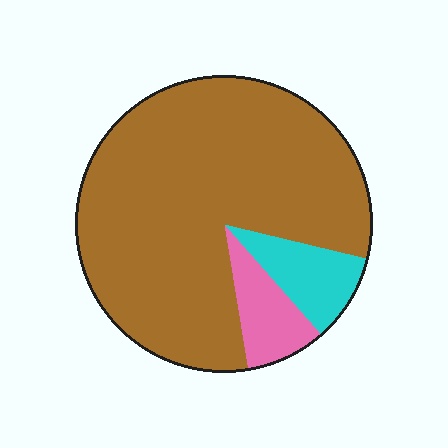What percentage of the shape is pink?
Pink takes up less than a sixth of the shape.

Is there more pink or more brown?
Brown.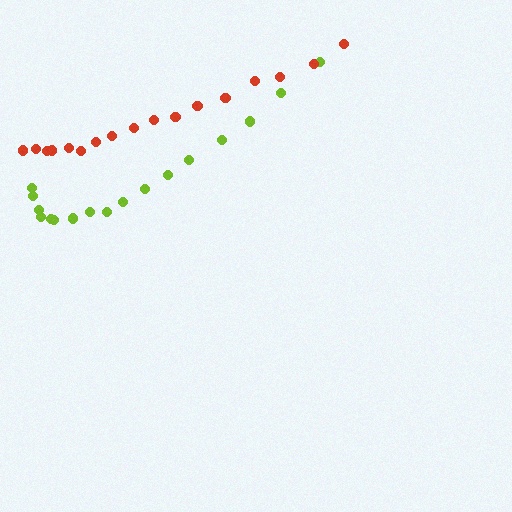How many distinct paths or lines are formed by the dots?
There are 2 distinct paths.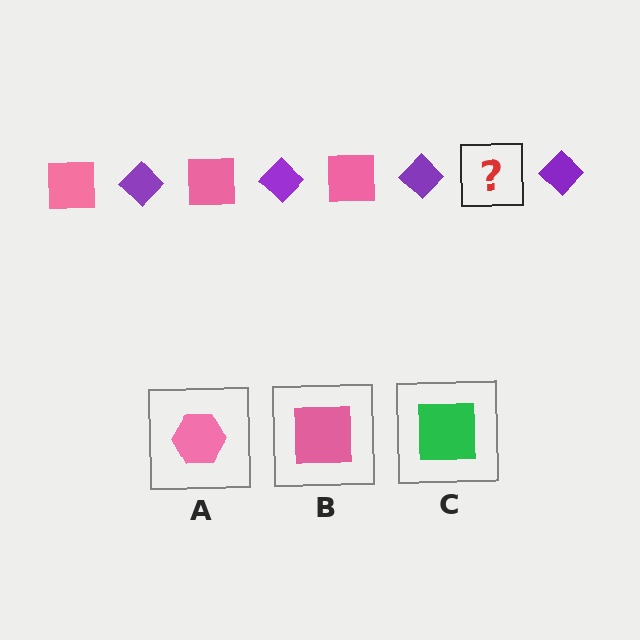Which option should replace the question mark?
Option B.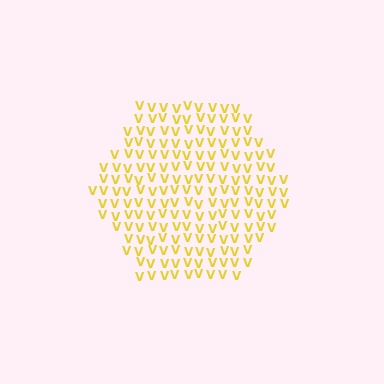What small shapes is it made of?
It is made of small letter V's.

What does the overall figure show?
The overall figure shows a hexagon.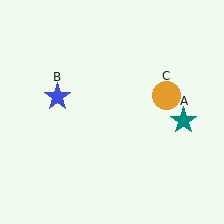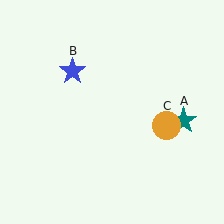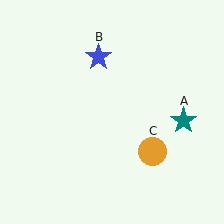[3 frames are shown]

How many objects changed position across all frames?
2 objects changed position: blue star (object B), orange circle (object C).